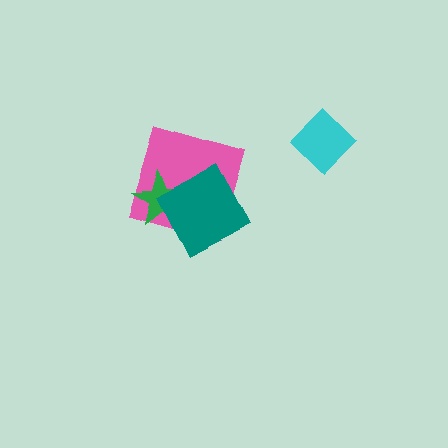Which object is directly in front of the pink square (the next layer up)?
The green star is directly in front of the pink square.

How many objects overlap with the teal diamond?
2 objects overlap with the teal diamond.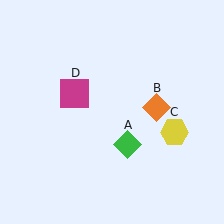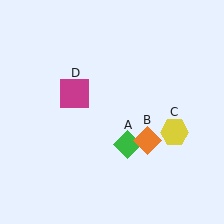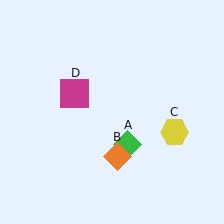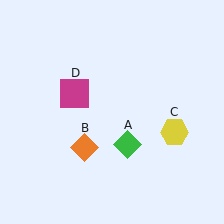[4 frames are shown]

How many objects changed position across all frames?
1 object changed position: orange diamond (object B).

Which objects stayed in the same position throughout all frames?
Green diamond (object A) and yellow hexagon (object C) and magenta square (object D) remained stationary.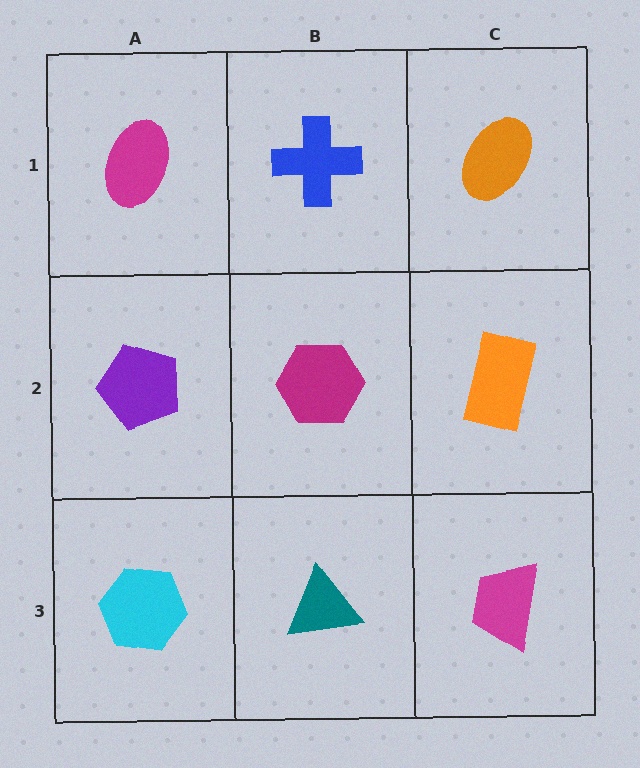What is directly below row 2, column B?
A teal triangle.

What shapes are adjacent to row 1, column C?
An orange rectangle (row 2, column C), a blue cross (row 1, column B).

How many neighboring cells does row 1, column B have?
3.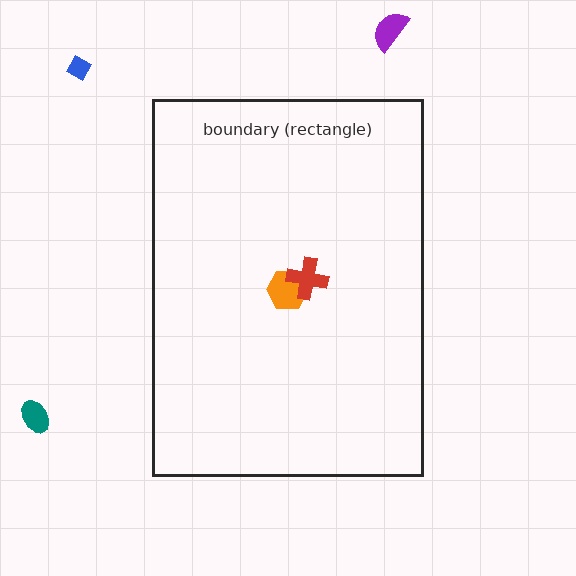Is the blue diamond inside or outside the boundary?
Outside.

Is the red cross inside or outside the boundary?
Inside.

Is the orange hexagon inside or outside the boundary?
Inside.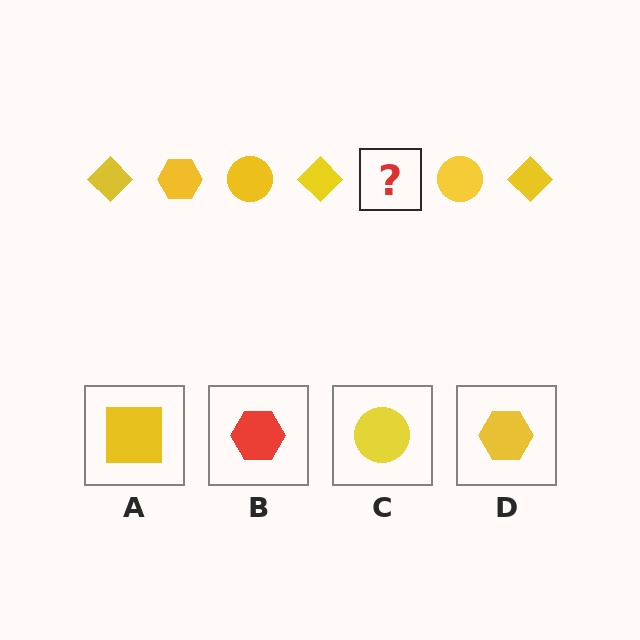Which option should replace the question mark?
Option D.